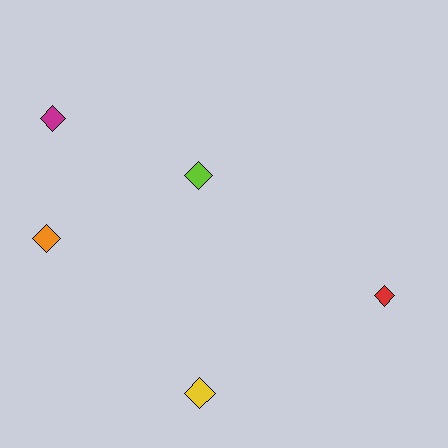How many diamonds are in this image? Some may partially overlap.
There are 5 diamonds.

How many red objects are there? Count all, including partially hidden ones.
There is 1 red object.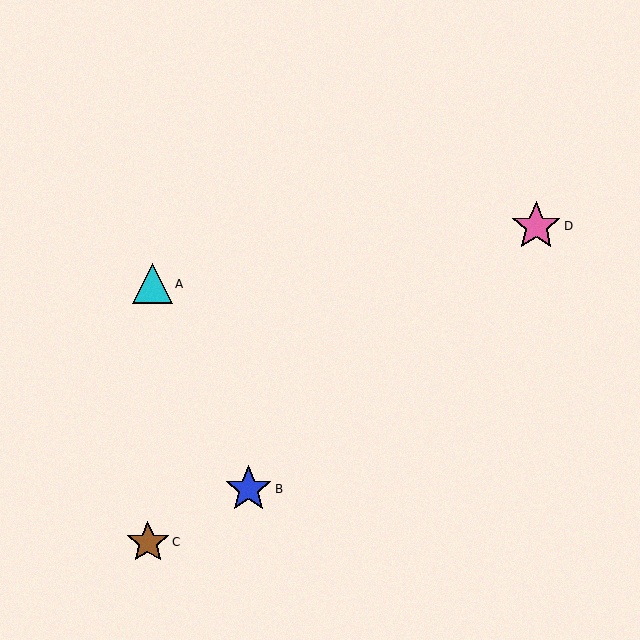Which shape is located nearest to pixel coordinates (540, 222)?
The pink star (labeled D) at (536, 226) is nearest to that location.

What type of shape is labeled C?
Shape C is a brown star.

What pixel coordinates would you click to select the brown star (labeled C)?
Click at (148, 543) to select the brown star C.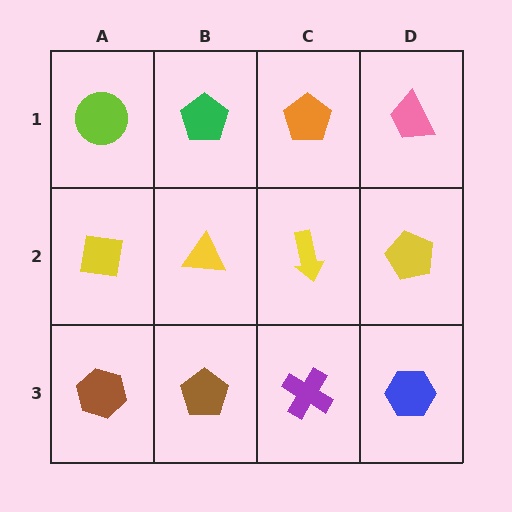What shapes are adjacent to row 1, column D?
A yellow pentagon (row 2, column D), an orange pentagon (row 1, column C).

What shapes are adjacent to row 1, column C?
A yellow arrow (row 2, column C), a green pentagon (row 1, column B), a pink trapezoid (row 1, column D).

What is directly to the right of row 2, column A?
A yellow triangle.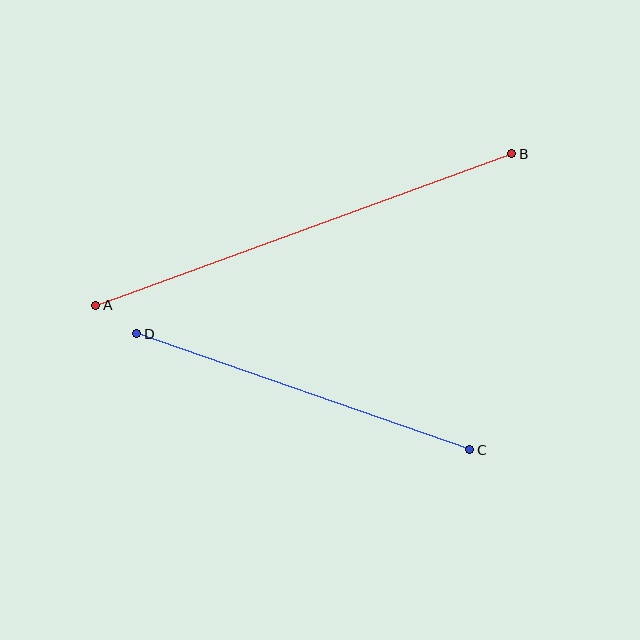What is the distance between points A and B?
The distance is approximately 443 pixels.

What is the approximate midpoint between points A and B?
The midpoint is at approximately (304, 230) pixels.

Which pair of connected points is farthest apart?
Points A and B are farthest apart.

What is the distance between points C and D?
The distance is approximately 352 pixels.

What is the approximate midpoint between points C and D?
The midpoint is at approximately (303, 392) pixels.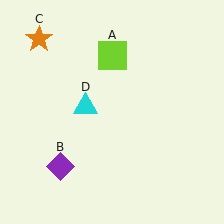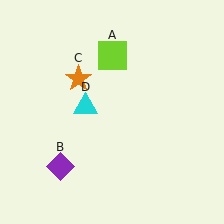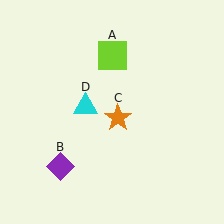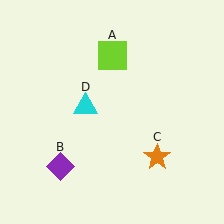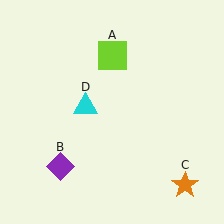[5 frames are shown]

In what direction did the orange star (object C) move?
The orange star (object C) moved down and to the right.